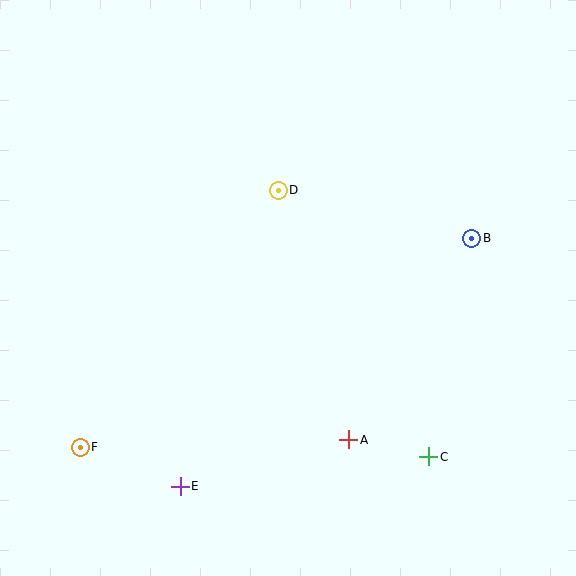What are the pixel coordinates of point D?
Point D is at (278, 190).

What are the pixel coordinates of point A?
Point A is at (349, 440).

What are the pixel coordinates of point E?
Point E is at (180, 486).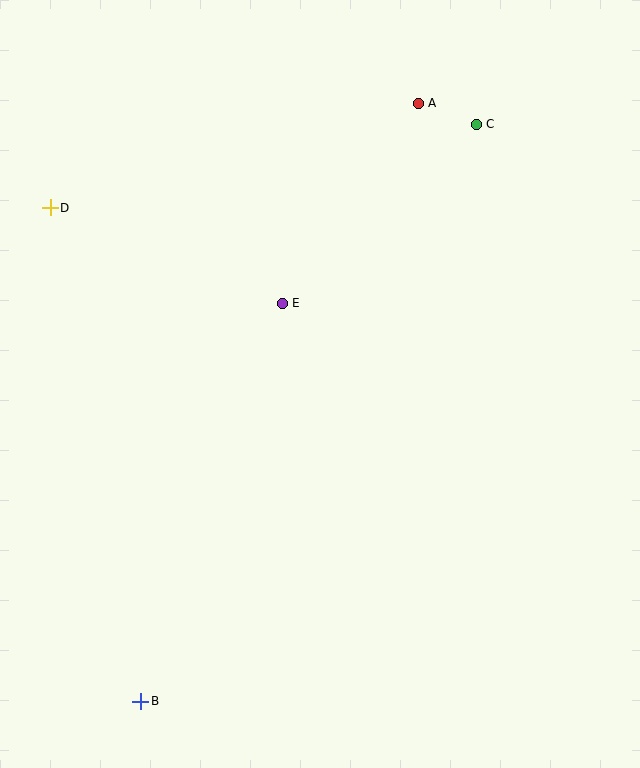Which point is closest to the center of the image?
Point E at (282, 303) is closest to the center.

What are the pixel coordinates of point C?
Point C is at (476, 124).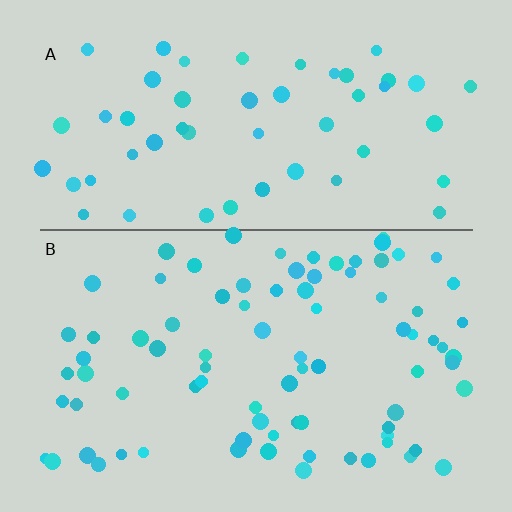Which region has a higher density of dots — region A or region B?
B (the bottom).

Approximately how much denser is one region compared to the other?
Approximately 1.6× — region B over region A.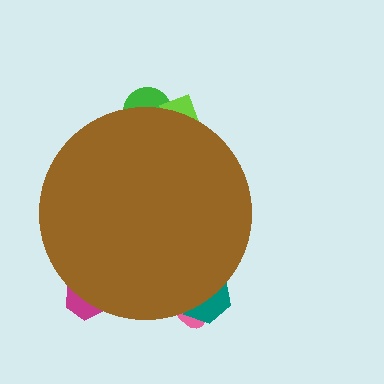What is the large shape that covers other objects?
A brown circle.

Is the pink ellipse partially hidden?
Yes, the pink ellipse is partially hidden behind the brown circle.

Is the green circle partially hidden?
Yes, the green circle is partially hidden behind the brown circle.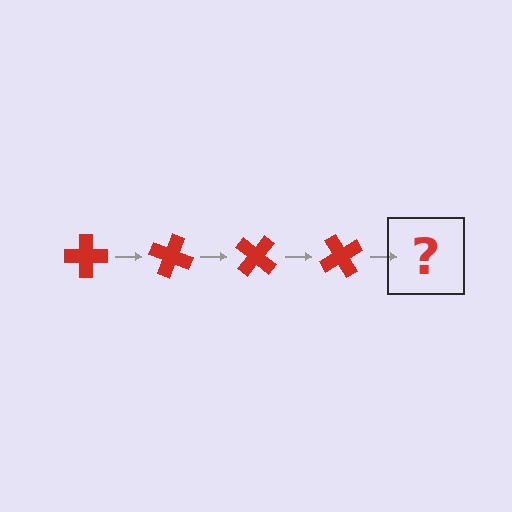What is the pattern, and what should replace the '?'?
The pattern is that the cross rotates 20 degrees each step. The '?' should be a red cross rotated 80 degrees.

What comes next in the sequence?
The next element should be a red cross rotated 80 degrees.